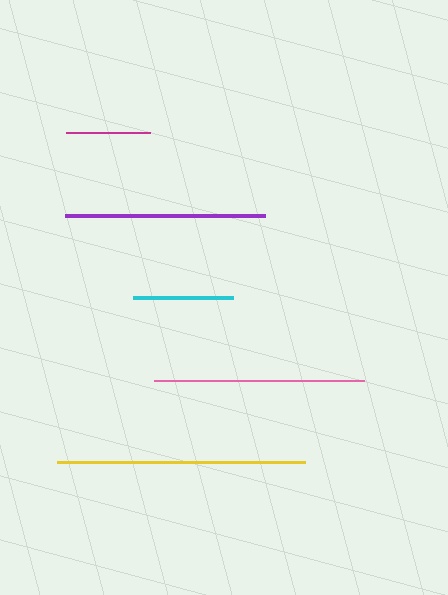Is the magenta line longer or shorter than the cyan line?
The cyan line is longer than the magenta line.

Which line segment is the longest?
The yellow line is the longest at approximately 248 pixels.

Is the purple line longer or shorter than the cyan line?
The purple line is longer than the cyan line.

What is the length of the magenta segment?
The magenta segment is approximately 84 pixels long.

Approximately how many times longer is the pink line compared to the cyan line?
The pink line is approximately 2.1 times the length of the cyan line.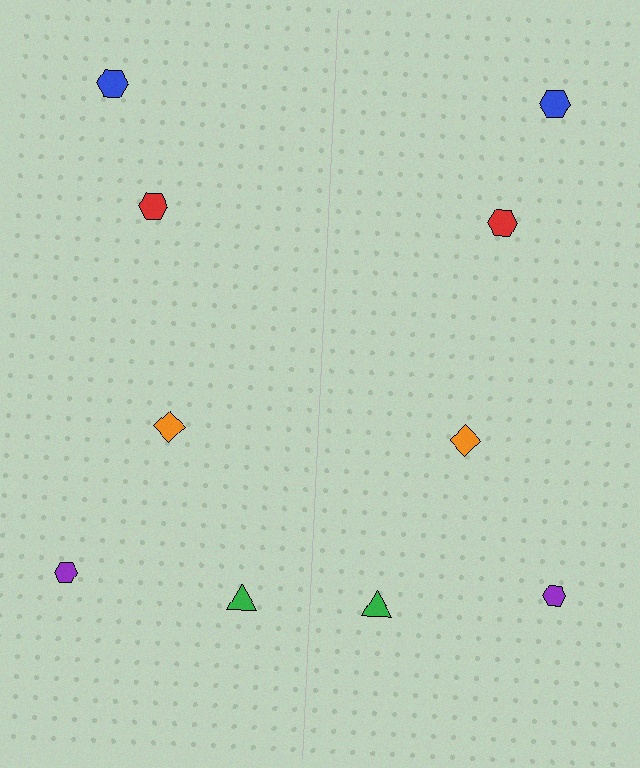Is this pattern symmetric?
Yes, this pattern has bilateral (reflection) symmetry.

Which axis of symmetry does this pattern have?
The pattern has a vertical axis of symmetry running through the center of the image.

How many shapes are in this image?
There are 10 shapes in this image.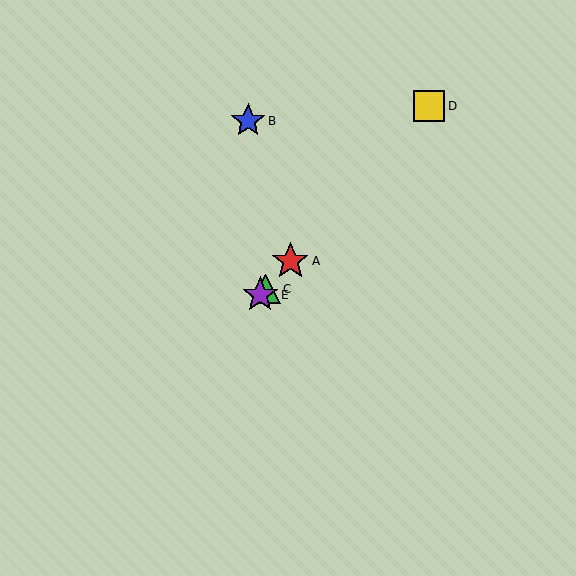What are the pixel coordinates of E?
Object E is at (260, 295).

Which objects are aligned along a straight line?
Objects A, C, D, E are aligned along a straight line.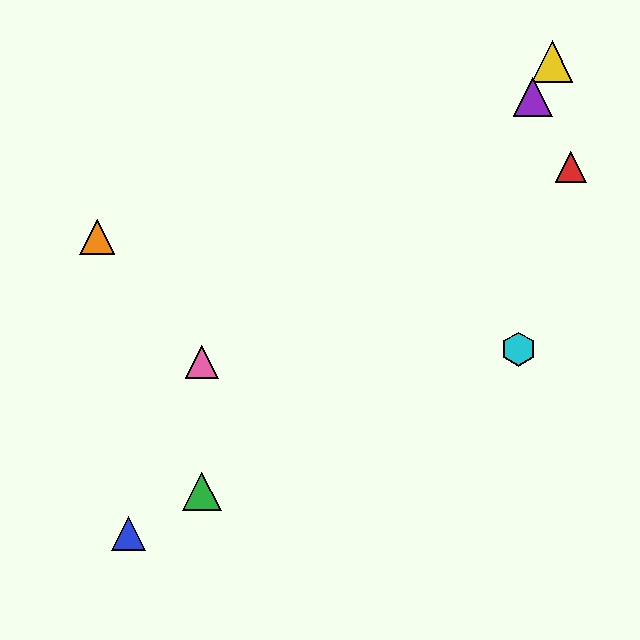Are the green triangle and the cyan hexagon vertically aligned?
No, the green triangle is at x≈202 and the cyan hexagon is at x≈519.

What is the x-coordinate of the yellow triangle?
The yellow triangle is at x≈552.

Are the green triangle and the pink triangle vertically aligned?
Yes, both are at x≈202.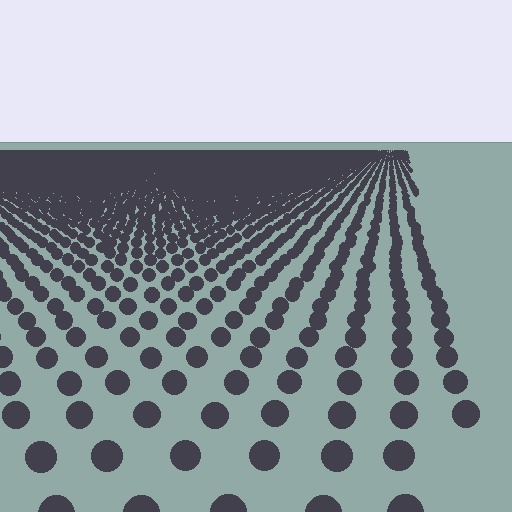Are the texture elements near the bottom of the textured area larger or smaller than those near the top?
Larger. Near the bottom, elements are closer to the viewer and appear at a bigger on-screen size.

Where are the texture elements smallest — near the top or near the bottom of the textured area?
Near the top.